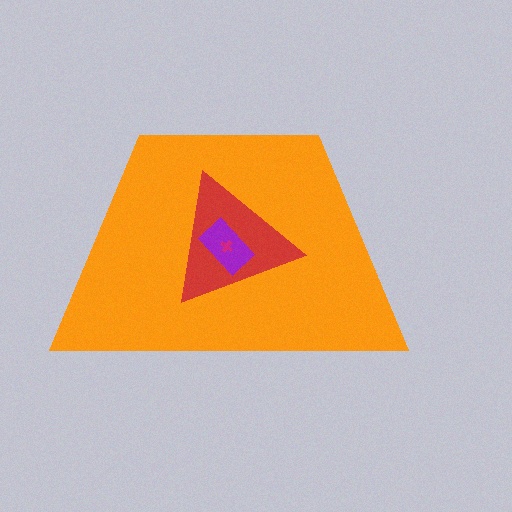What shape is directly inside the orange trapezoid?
The red triangle.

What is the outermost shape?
The orange trapezoid.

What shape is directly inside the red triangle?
The purple rectangle.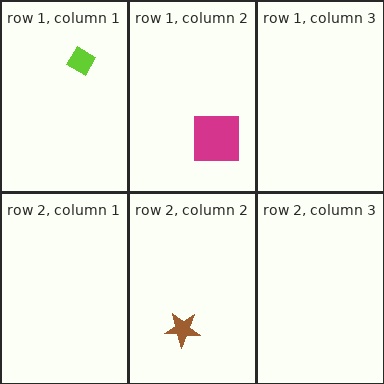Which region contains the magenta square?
The row 1, column 2 region.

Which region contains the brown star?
The row 2, column 2 region.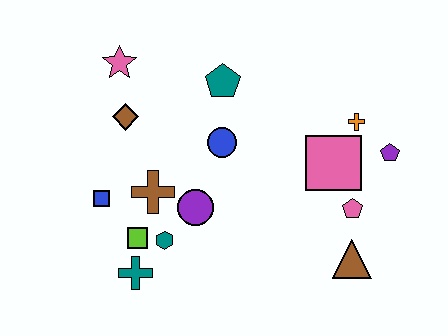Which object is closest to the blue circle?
The teal pentagon is closest to the blue circle.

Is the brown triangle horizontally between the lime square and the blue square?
No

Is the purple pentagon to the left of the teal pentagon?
No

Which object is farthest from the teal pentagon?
The brown triangle is farthest from the teal pentagon.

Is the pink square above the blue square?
Yes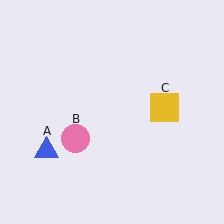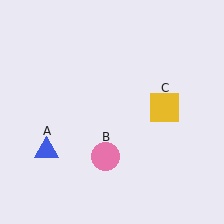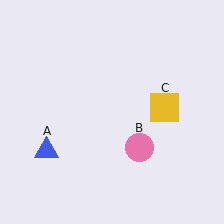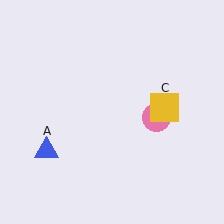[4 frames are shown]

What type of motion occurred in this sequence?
The pink circle (object B) rotated counterclockwise around the center of the scene.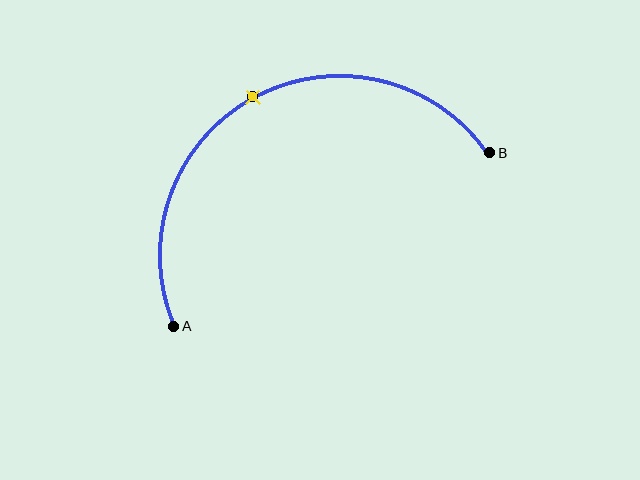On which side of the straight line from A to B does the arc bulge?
The arc bulges above the straight line connecting A and B.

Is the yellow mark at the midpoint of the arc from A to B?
Yes. The yellow mark lies on the arc at equal arc-length from both A and B — it is the arc midpoint.